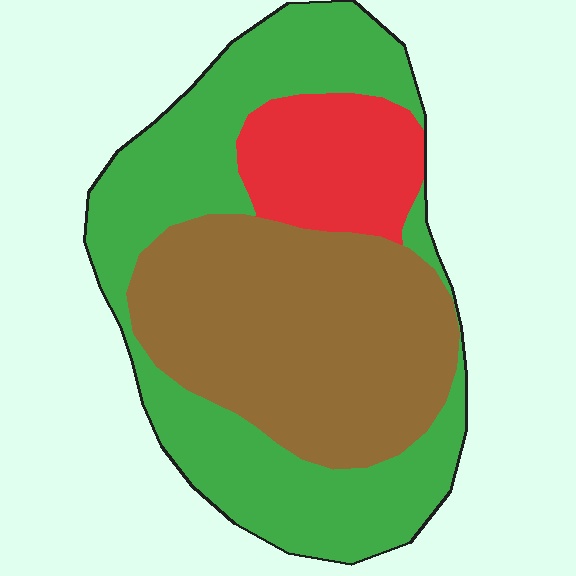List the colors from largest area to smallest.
From largest to smallest: green, brown, red.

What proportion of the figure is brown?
Brown covers about 40% of the figure.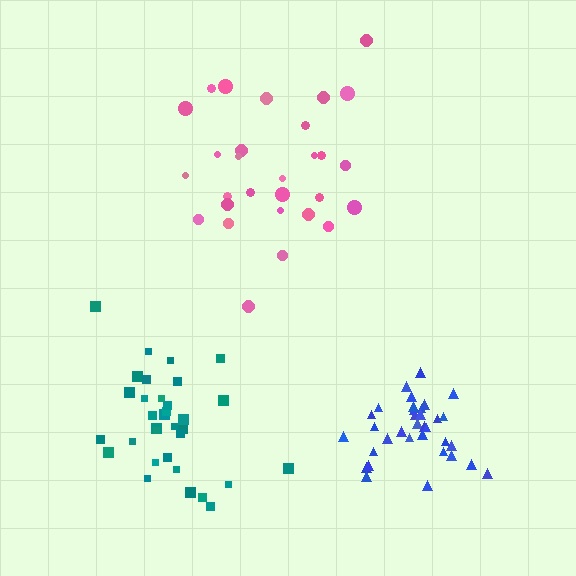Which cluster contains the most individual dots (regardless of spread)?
Blue (34).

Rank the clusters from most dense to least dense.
blue, teal, pink.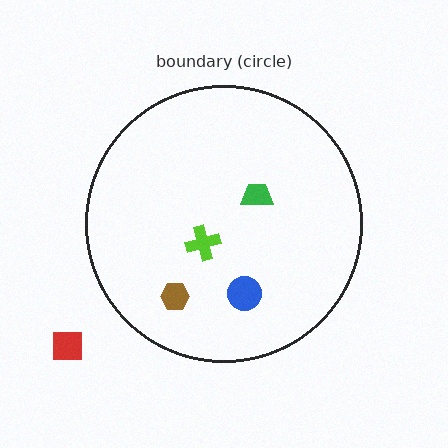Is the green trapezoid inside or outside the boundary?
Inside.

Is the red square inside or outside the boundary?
Outside.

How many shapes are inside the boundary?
4 inside, 1 outside.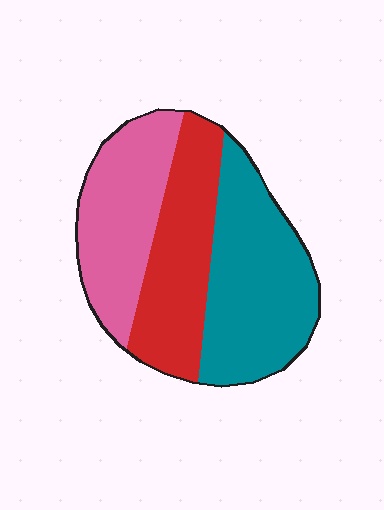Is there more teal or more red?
Teal.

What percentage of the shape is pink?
Pink covers around 30% of the shape.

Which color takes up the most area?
Teal, at roughly 40%.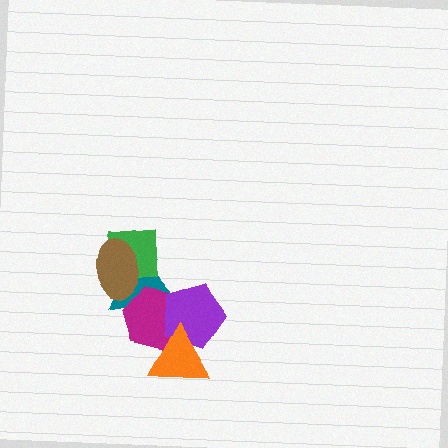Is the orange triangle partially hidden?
No, no other shape covers it.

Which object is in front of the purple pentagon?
The orange triangle is in front of the purple pentagon.